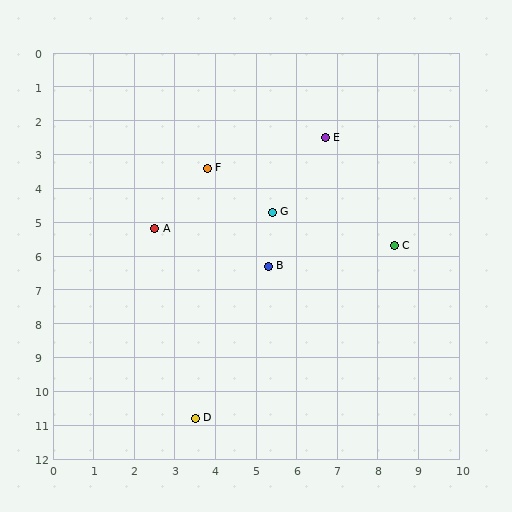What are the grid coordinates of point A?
Point A is at approximately (2.5, 5.2).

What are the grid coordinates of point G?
Point G is at approximately (5.4, 4.7).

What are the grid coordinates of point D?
Point D is at approximately (3.5, 10.8).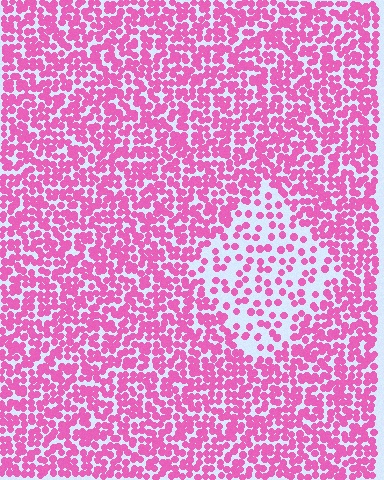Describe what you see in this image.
The image contains small pink elements arranged at two different densities. A diamond-shaped region is visible where the elements are less densely packed than the surrounding area.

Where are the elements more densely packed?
The elements are more densely packed outside the diamond boundary.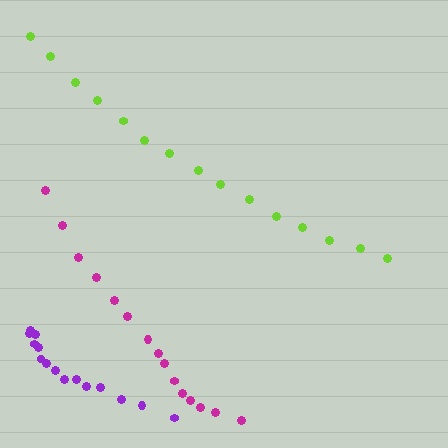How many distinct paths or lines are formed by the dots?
There are 3 distinct paths.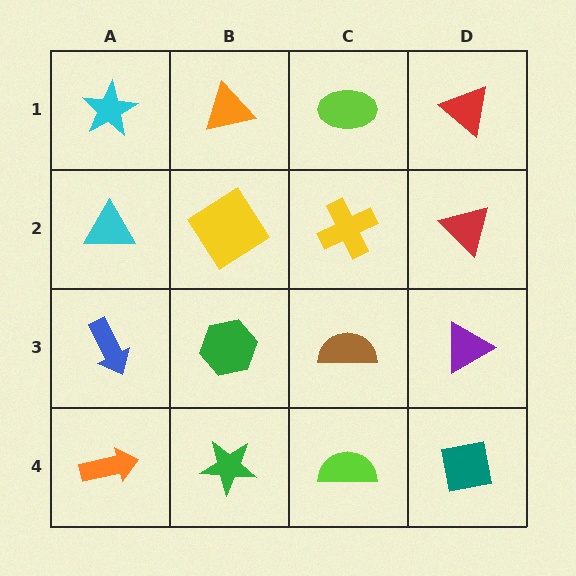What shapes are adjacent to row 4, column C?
A brown semicircle (row 3, column C), a green star (row 4, column B), a teal square (row 4, column D).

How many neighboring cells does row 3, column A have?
3.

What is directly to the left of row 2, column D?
A yellow cross.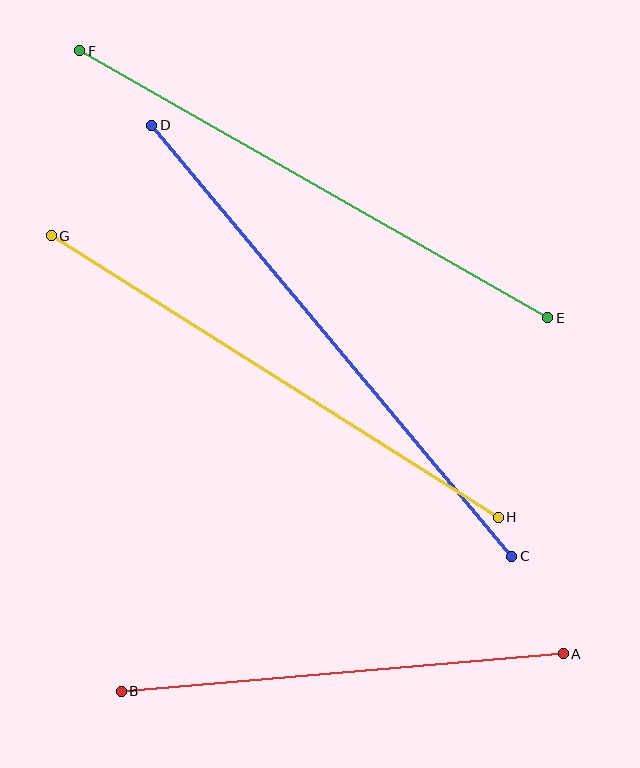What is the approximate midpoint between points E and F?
The midpoint is at approximately (314, 184) pixels.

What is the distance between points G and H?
The distance is approximately 528 pixels.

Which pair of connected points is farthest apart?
Points C and D are farthest apart.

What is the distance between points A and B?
The distance is approximately 444 pixels.